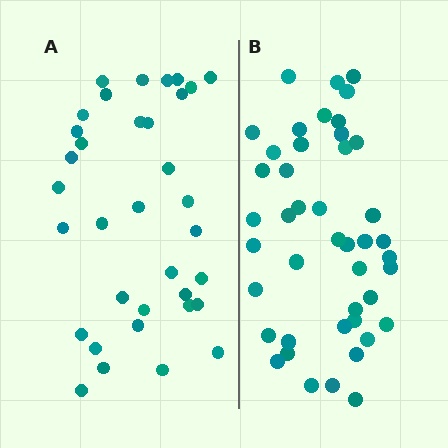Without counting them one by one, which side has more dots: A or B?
Region B (the right region) has more dots.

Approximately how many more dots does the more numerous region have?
Region B has roughly 8 or so more dots than region A.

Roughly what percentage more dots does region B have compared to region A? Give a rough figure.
About 25% more.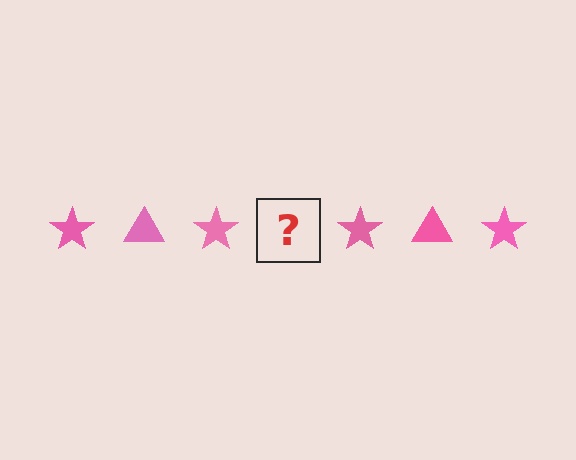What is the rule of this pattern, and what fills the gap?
The rule is that the pattern cycles through star, triangle shapes in pink. The gap should be filled with a pink triangle.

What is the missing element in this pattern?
The missing element is a pink triangle.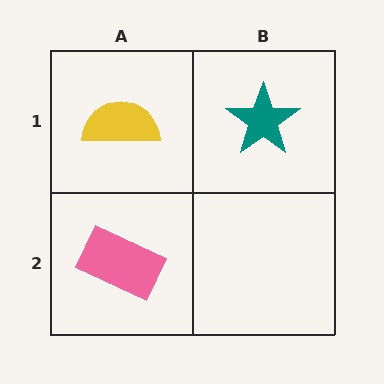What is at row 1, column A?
A yellow semicircle.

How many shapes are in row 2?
1 shape.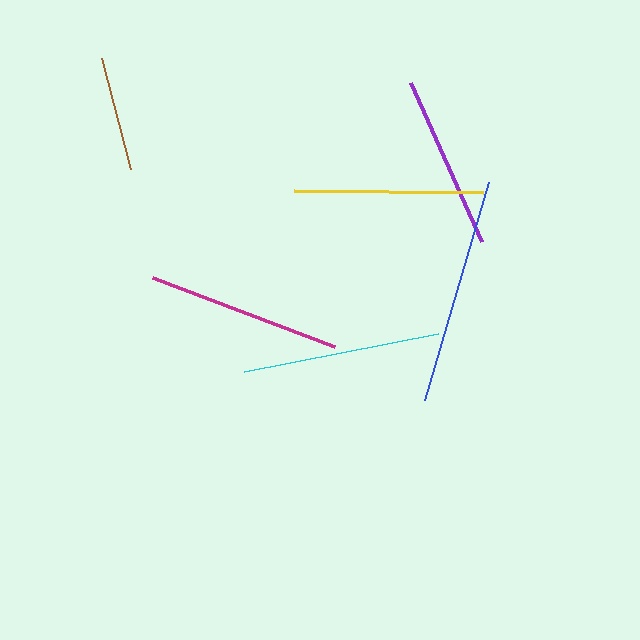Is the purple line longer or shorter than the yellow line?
The yellow line is longer than the purple line.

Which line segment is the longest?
The blue line is the longest at approximately 227 pixels.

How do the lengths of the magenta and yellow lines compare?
The magenta and yellow lines are approximately the same length.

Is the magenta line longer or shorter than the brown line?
The magenta line is longer than the brown line.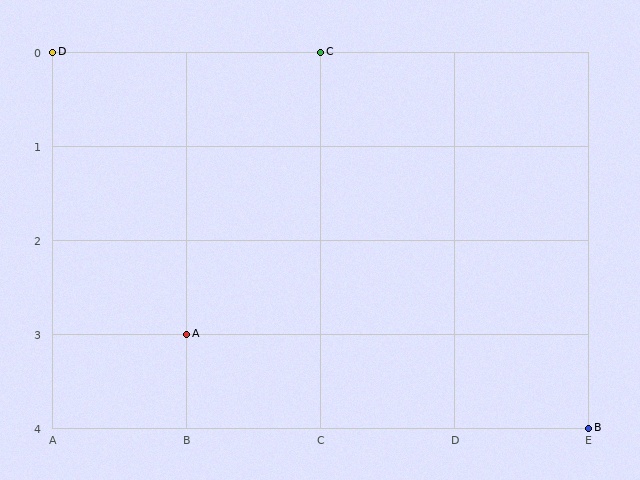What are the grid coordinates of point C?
Point C is at grid coordinates (C, 0).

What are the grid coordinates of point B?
Point B is at grid coordinates (E, 4).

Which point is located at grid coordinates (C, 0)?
Point C is at (C, 0).